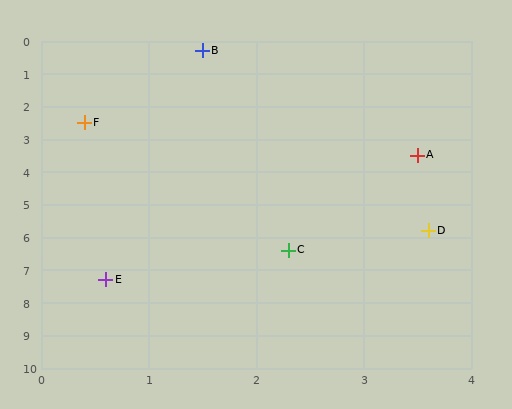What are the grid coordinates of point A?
Point A is at approximately (3.5, 3.5).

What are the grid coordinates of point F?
Point F is at approximately (0.4, 2.5).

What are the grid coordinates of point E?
Point E is at approximately (0.6, 7.3).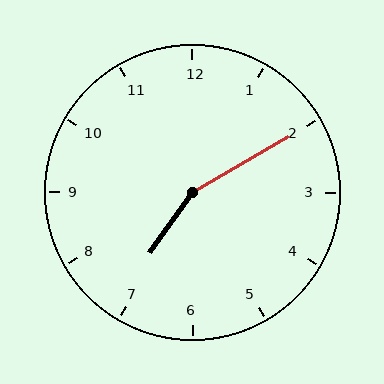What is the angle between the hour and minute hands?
Approximately 155 degrees.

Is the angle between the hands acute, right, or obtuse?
It is obtuse.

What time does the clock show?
7:10.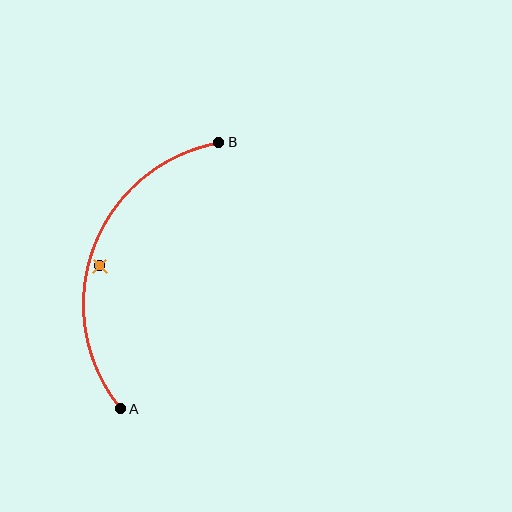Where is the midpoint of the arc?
The arc midpoint is the point on the curve farthest from the straight line joining A and B. It sits to the left of that line.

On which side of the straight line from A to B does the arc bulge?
The arc bulges to the left of the straight line connecting A and B.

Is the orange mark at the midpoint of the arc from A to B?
No — the orange mark does not lie on the arc at all. It sits slightly inside the curve.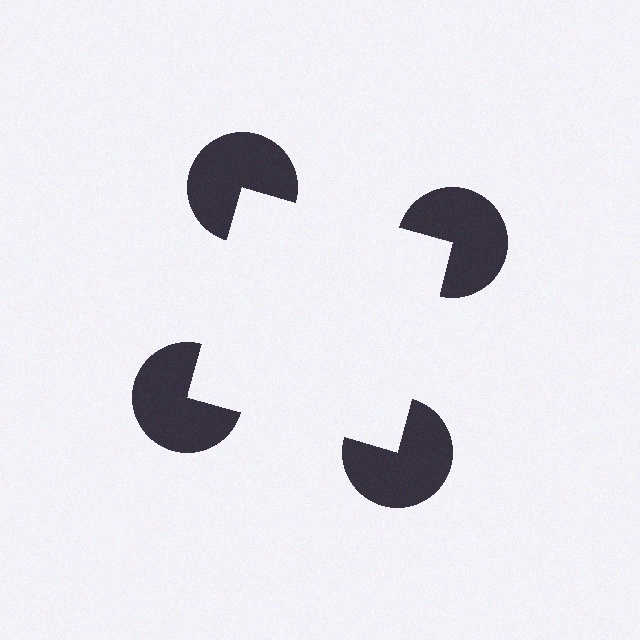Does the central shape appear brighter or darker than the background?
It typically appears slightly brighter than the background, even though no actual brightness change is drawn.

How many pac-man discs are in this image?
There are 4 — one at each vertex of the illusory square.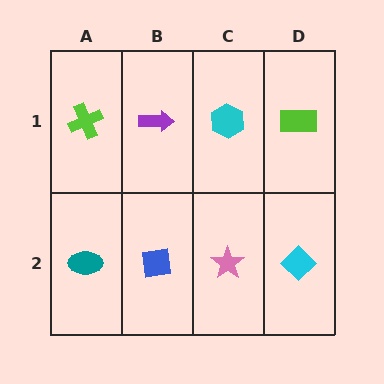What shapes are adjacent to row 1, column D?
A cyan diamond (row 2, column D), a cyan hexagon (row 1, column C).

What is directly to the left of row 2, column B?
A teal ellipse.